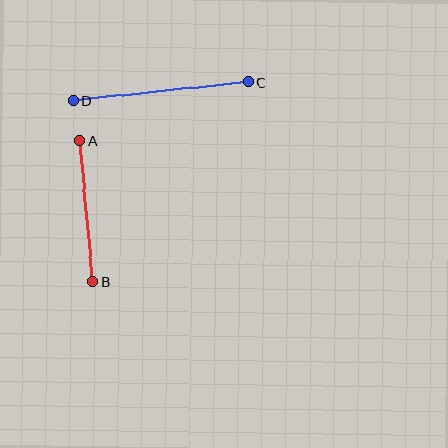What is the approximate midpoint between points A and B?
The midpoint is at approximately (86, 211) pixels.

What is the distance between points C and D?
The distance is approximately 176 pixels.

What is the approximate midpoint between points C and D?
The midpoint is at approximately (161, 91) pixels.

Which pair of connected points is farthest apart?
Points C and D are farthest apart.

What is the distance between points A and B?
The distance is approximately 142 pixels.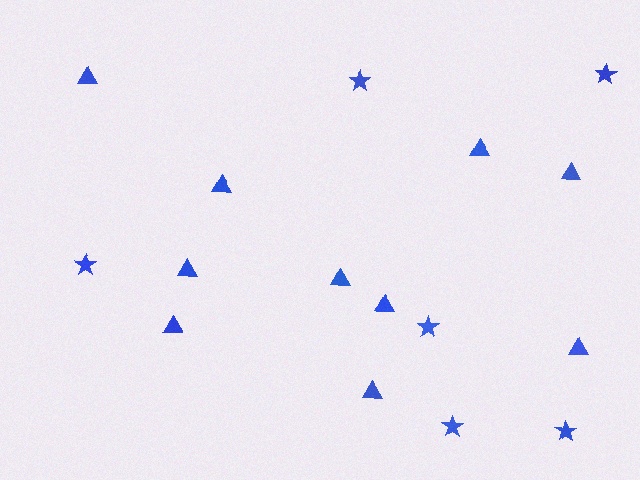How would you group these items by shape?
There are 2 groups: one group of stars (6) and one group of triangles (10).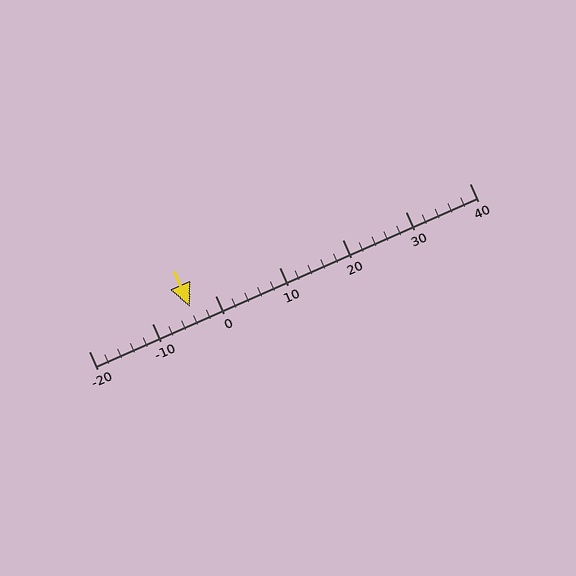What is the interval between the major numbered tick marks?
The major tick marks are spaced 10 units apart.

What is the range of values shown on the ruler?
The ruler shows values from -20 to 40.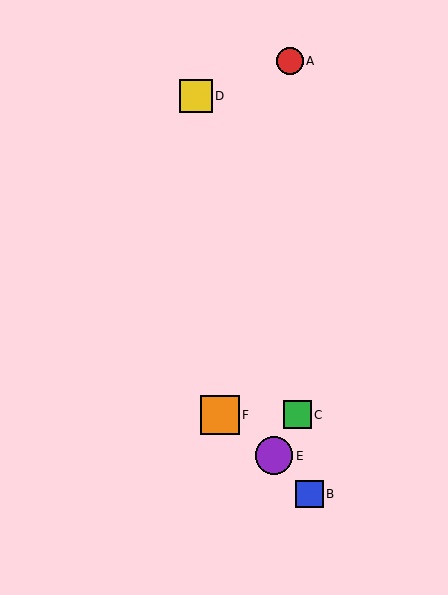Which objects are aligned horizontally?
Objects C, F are aligned horizontally.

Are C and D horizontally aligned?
No, C is at y≈415 and D is at y≈96.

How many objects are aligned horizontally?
2 objects (C, F) are aligned horizontally.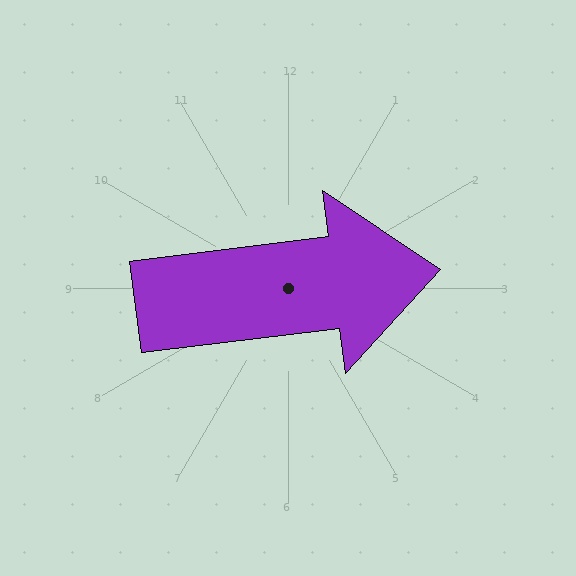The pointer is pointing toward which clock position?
Roughly 3 o'clock.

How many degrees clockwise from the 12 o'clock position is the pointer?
Approximately 83 degrees.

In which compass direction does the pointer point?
East.